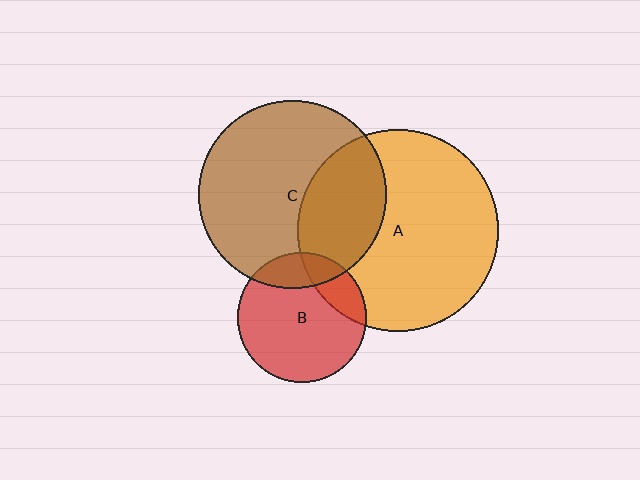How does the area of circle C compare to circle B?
Approximately 2.1 times.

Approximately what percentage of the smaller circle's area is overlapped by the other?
Approximately 20%.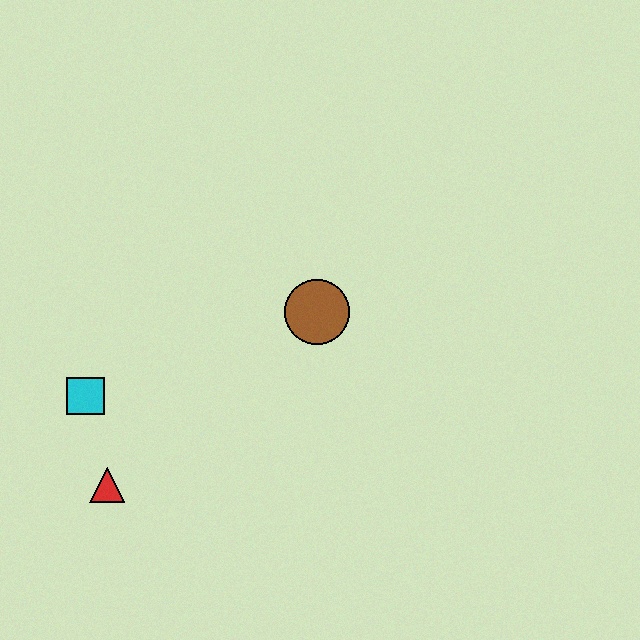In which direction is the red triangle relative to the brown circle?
The red triangle is to the left of the brown circle.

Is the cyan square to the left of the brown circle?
Yes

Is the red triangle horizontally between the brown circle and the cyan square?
Yes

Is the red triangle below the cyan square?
Yes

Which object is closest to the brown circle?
The cyan square is closest to the brown circle.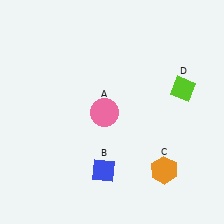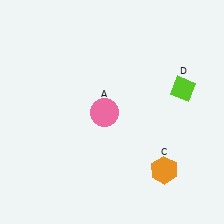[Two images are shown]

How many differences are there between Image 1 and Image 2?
There is 1 difference between the two images.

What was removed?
The blue diamond (B) was removed in Image 2.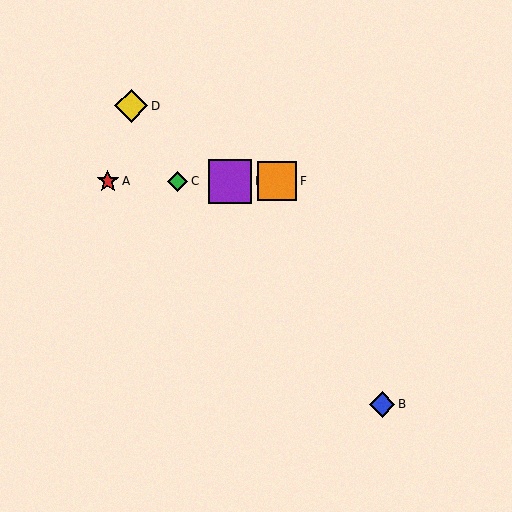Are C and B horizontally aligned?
No, C is at y≈181 and B is at y≈404.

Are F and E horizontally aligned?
Yes, both are at y≈181.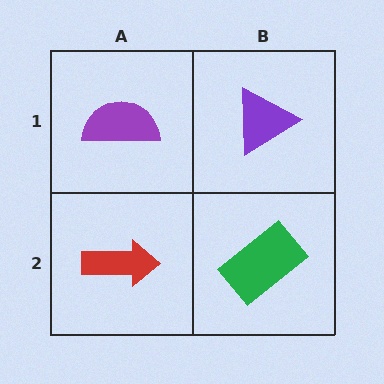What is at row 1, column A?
A purple semicircle.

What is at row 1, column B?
A purple triangle.